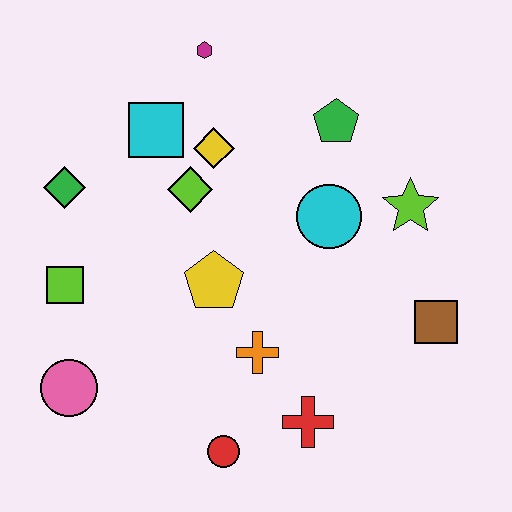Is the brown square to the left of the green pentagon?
No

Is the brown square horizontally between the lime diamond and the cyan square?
No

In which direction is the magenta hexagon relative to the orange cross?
The magenta hexagon is above the orange cross.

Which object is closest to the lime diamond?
The yellow diamond is closest to the lime diamond.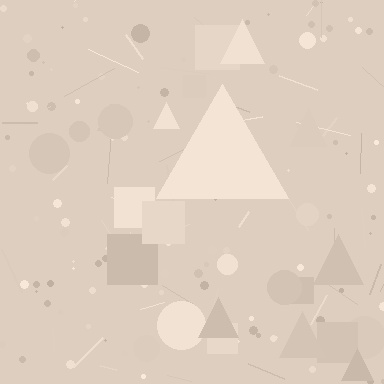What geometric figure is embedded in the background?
A triangle is embedded in the background.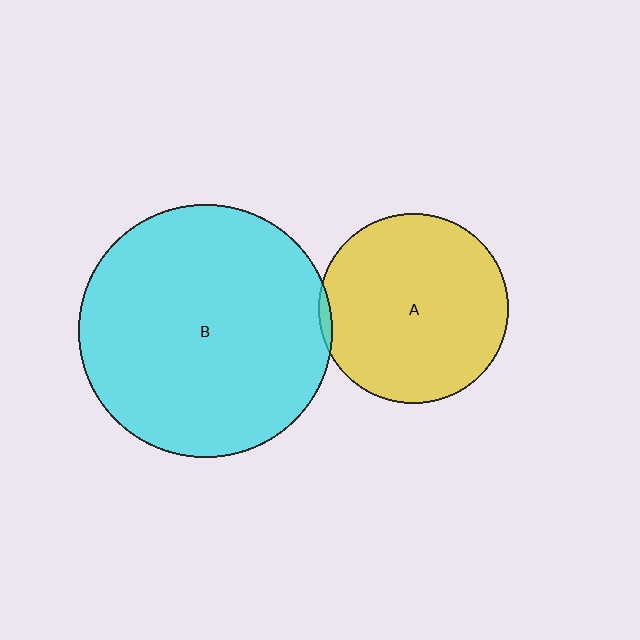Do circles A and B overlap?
Yes.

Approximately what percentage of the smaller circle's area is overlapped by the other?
Approximately 5%.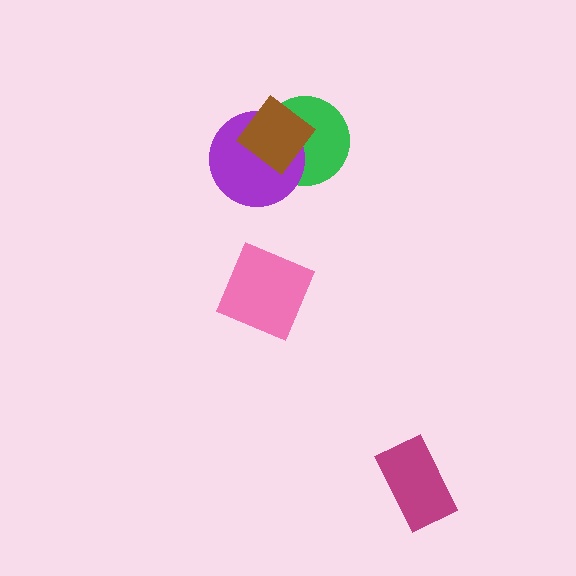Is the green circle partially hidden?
Yes, it is partially covered by another shape.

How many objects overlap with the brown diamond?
2 objects overlap with the brown diamond.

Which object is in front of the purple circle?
The brown diamond is in front of the purple circle.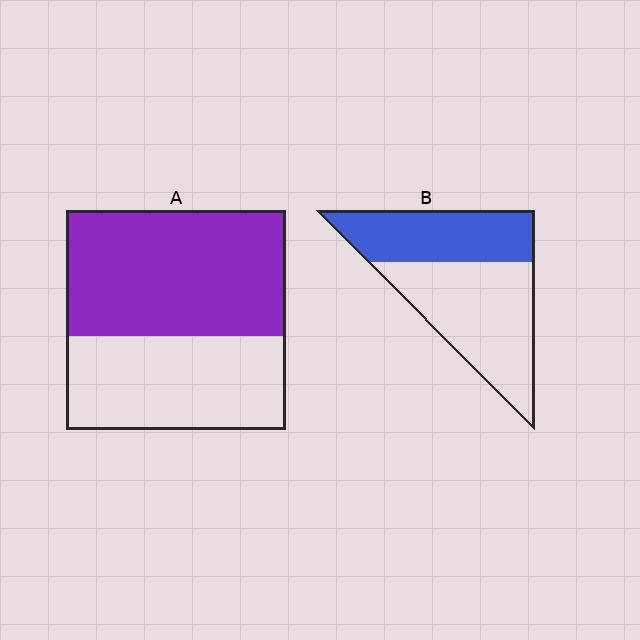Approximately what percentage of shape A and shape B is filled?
A is approximately 55% and B is approximately 40%.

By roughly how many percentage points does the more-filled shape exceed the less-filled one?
By roughly 15 percentage points (A over B).